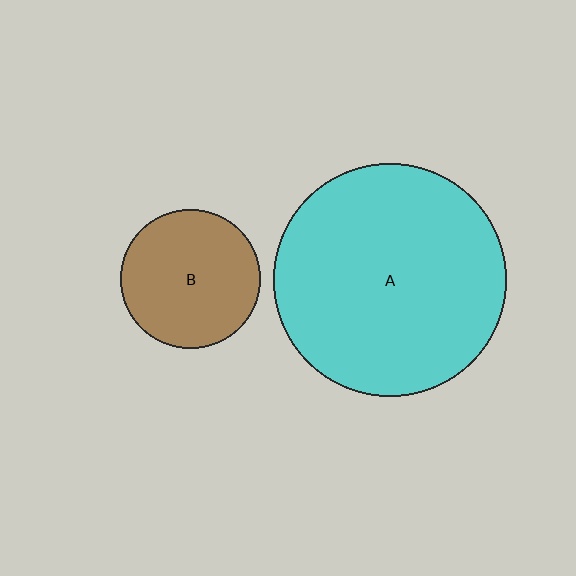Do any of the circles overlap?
No, none of the circles overlap.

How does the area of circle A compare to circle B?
Approximately 2.8 times.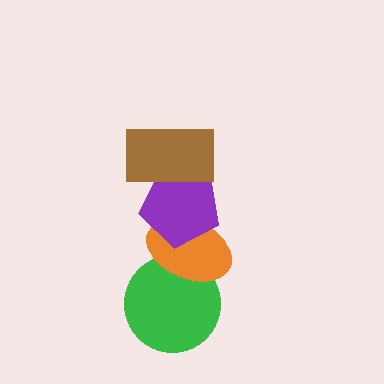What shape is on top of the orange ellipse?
The purple pentagon is on top of the orange ellipse.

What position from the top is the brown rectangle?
The brown rectangle is 1st from the top.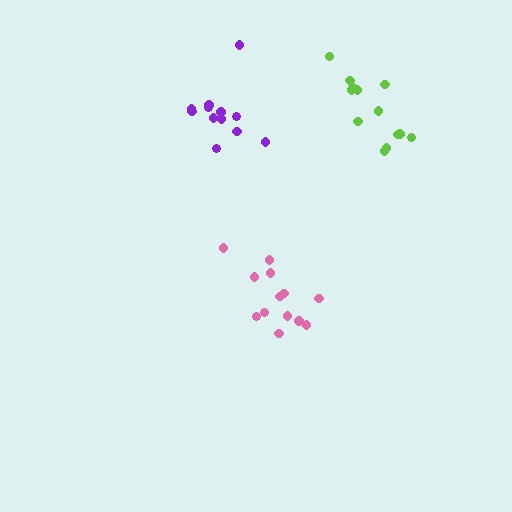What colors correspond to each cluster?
The clusters are colored: pink, lime, purple.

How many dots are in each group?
Group 1: 13 dots, Group 2: 13 dots, Group 3: 12 dots (38 total).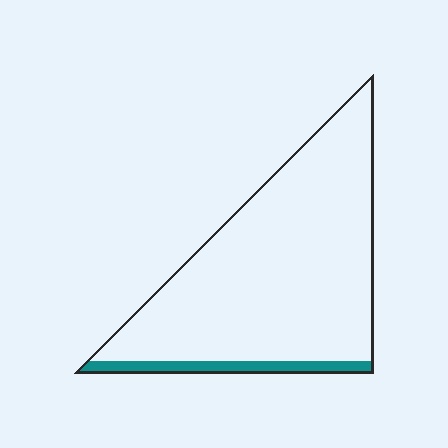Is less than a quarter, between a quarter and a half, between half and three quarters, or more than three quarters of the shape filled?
Less than a quarter.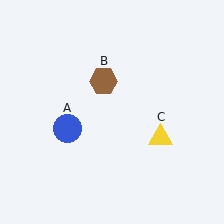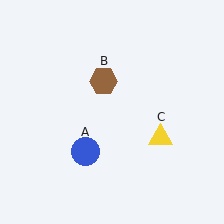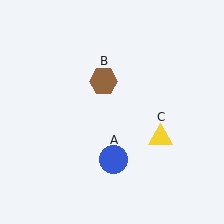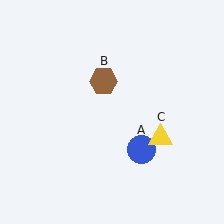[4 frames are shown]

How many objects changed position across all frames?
1 object changed position: blue circle (object A).